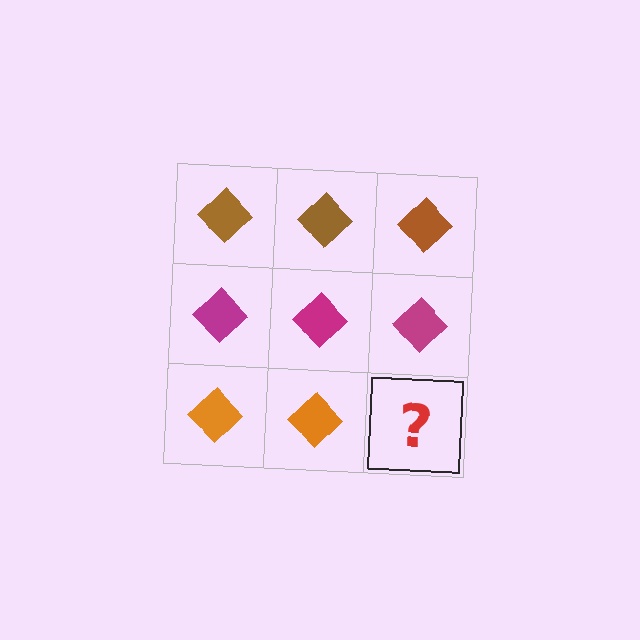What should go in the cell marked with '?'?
The missing cell should contain an orange diamond.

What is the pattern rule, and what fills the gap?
The rule is that each row has a consistent color. The gap should be filled with an orange diamond.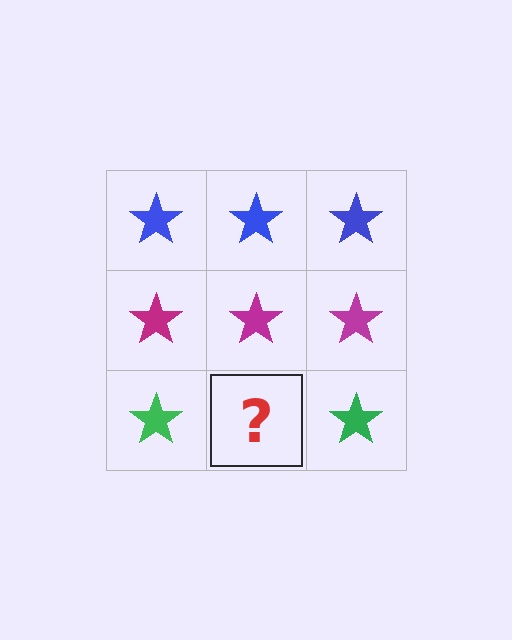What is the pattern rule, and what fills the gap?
The rule is that each row has a consistent color. The gap should be filled with a green star.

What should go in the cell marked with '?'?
The missing cell should contain a green star.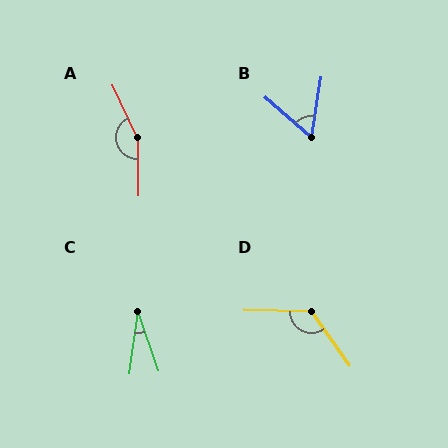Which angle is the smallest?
C, at approximately 27 degrees.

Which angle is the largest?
A, at approximately 156 degrees.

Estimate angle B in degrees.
Approximately 58 degrees.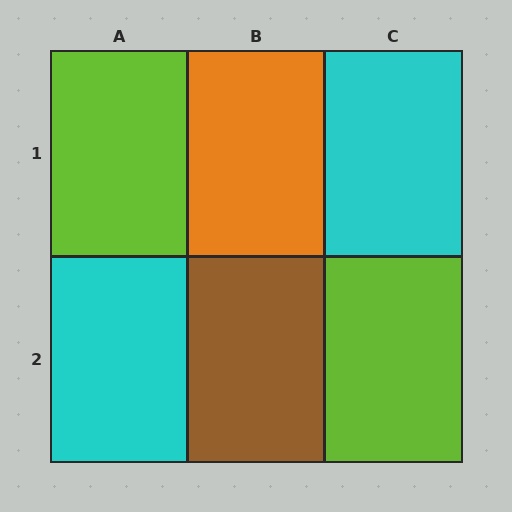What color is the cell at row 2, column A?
Cyan.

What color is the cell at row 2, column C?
Lime.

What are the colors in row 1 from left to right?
Lime, orange, cyan.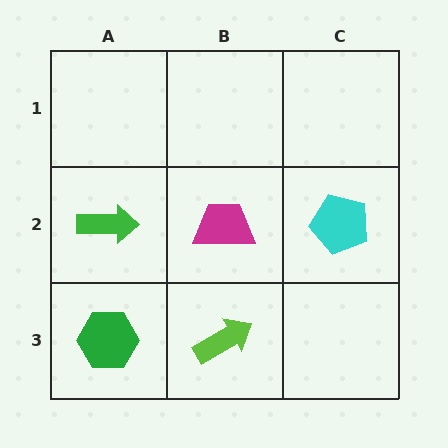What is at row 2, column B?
A magenta trapezoid.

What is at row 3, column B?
A lime arrow.